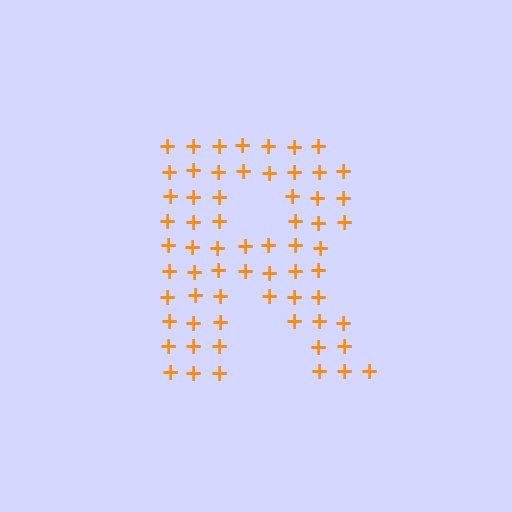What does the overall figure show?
The overall figure shows the letter R.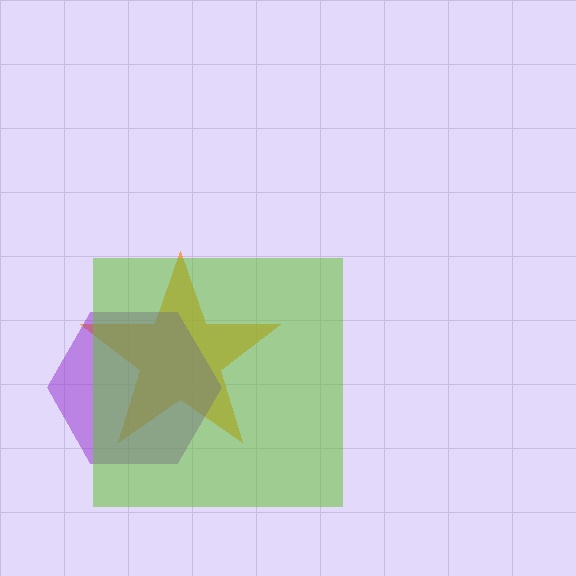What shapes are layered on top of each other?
The layered shapes are: an orange star, a purple hexagon, a lime square.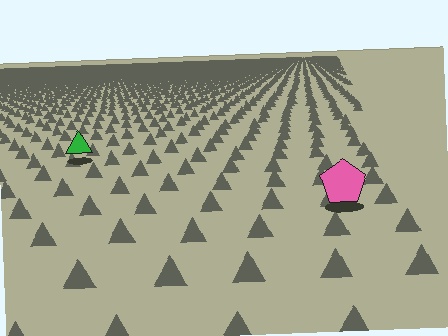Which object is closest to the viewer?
The pink pentagon is closest. The texture marks near it are larger and more spread out.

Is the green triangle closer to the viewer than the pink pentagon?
No. The pink pentagon is closer — you can tell from the texture gradient: the ground texture is coarser near it.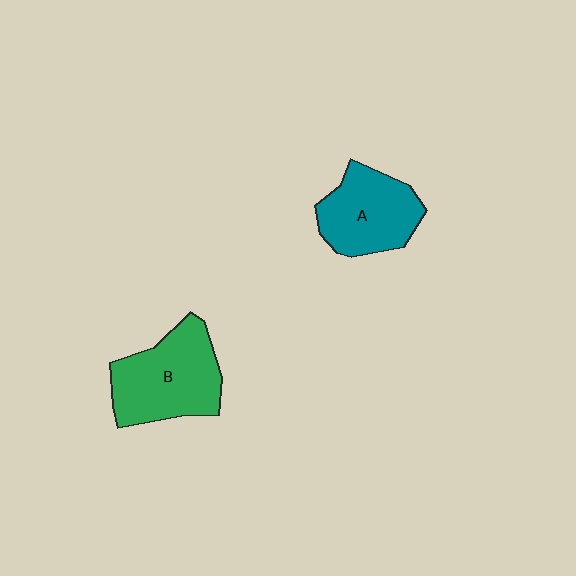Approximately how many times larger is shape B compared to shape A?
Approximately 1.2 times.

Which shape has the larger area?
Shape B (green).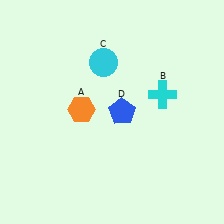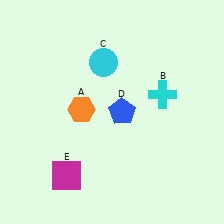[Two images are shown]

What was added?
A magenta square (E) was added in Image 2.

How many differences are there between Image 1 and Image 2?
There is 1 difference between the two images.